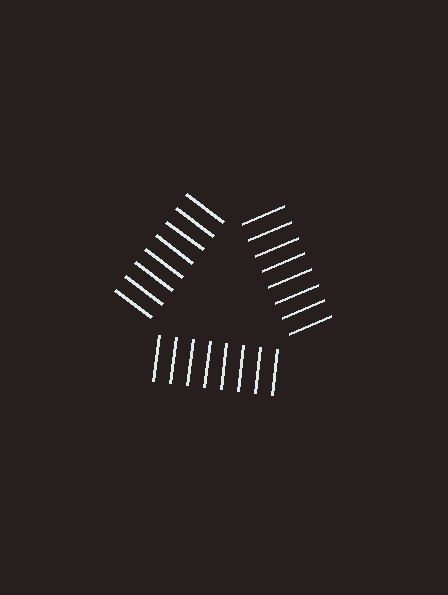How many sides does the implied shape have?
3 sides — the line-ends trace a triangle.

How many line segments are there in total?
24 — 8 along each of the 3 edges.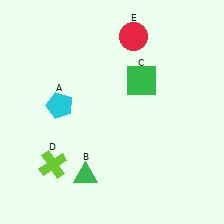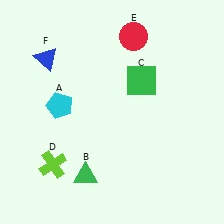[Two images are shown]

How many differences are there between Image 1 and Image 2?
There is 1 difference between the two images.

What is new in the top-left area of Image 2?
A blue triangle (F) was added in the top-left area of Image 2.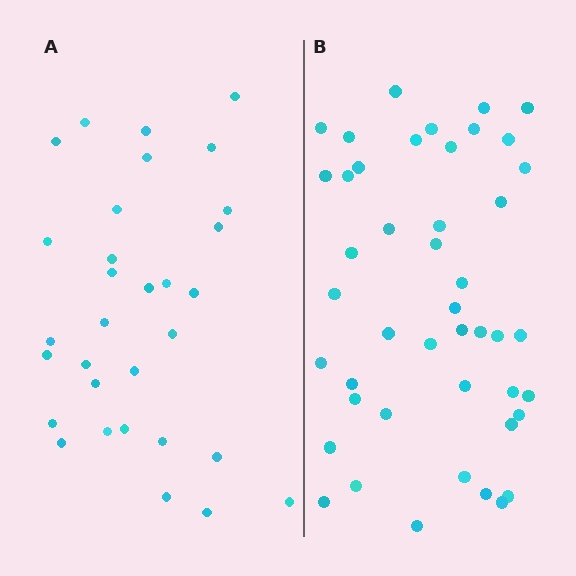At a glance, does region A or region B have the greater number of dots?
Region B (the right region) has more dots.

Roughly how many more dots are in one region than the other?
Region B has approximately 15 more dots than region A.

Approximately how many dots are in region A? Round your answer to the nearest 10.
About 30 dots. (The exact count is 31, which rounds to 30.)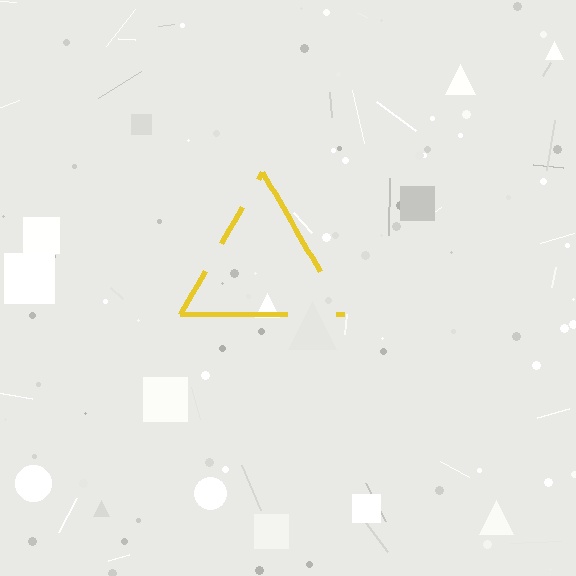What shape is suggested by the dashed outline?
The dashed outline suggests a triangle.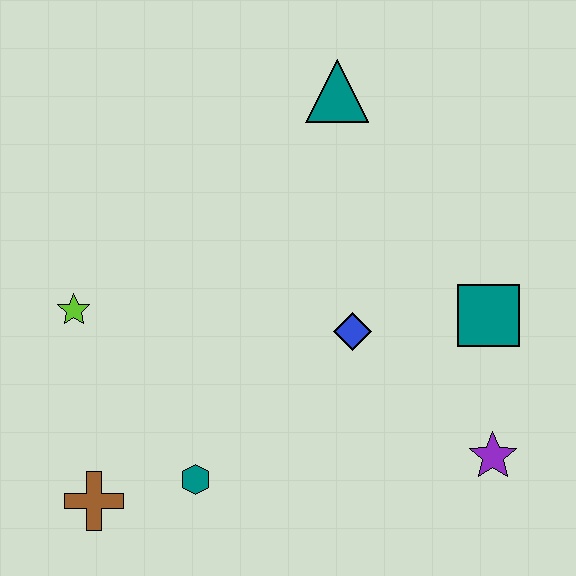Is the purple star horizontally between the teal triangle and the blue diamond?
No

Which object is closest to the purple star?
The teal square is closest to the purple star.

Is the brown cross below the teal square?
Yes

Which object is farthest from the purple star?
The lime star is farthest from the purple star.